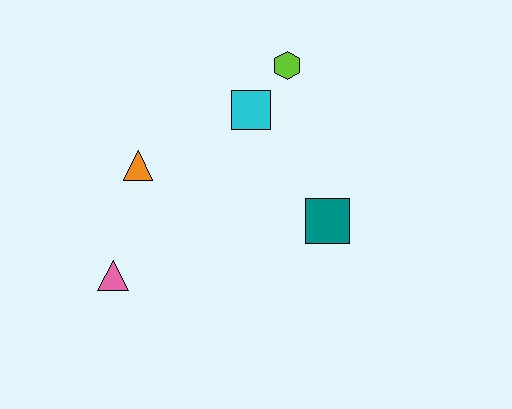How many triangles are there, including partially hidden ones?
There are 2 triangles.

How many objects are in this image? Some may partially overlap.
There are 5 objects.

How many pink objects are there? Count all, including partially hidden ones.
There is 1 pink object.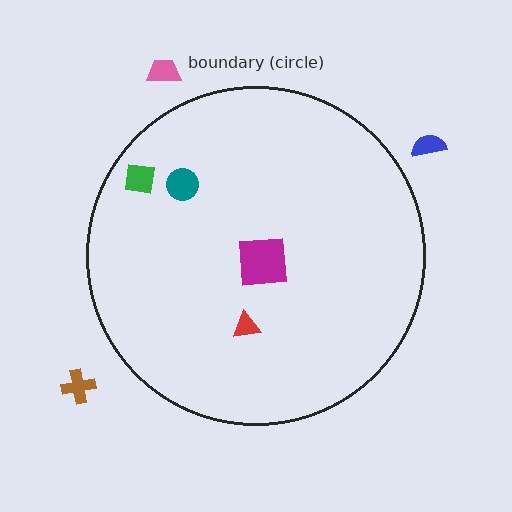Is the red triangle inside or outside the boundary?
Inside.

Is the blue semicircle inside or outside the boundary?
Outside.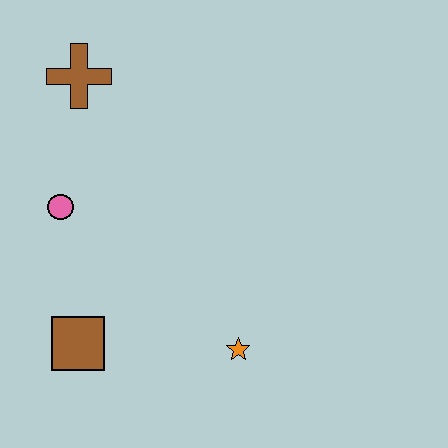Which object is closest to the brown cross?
The pink circle is closest to the brown cross.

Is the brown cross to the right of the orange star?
No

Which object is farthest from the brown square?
The brown cross is farthest from the brown square.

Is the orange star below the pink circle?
Yes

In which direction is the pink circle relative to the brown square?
The pink circle is above the brown square.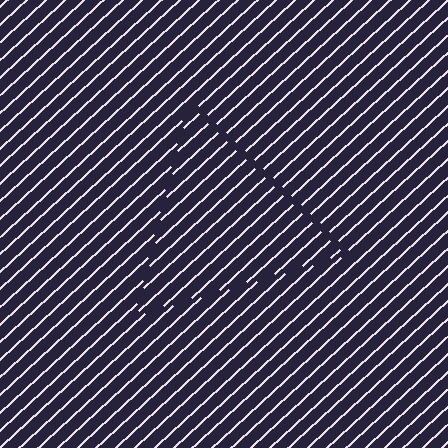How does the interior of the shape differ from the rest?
The interior of the shape contains the same grating, shifted by half a period — the contour is defined by the phase discontinuity where line-ends from the inner and outer gratings abut.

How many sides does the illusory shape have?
3 sides — the line-ends trace a triangle.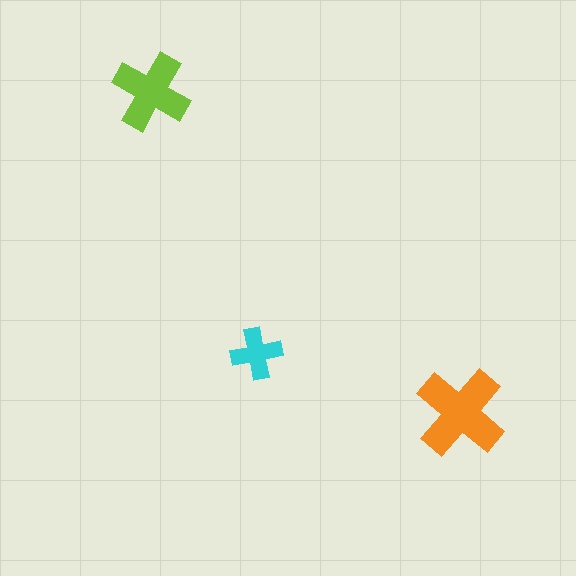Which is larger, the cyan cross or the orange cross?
The orange one.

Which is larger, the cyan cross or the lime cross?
The lime one.